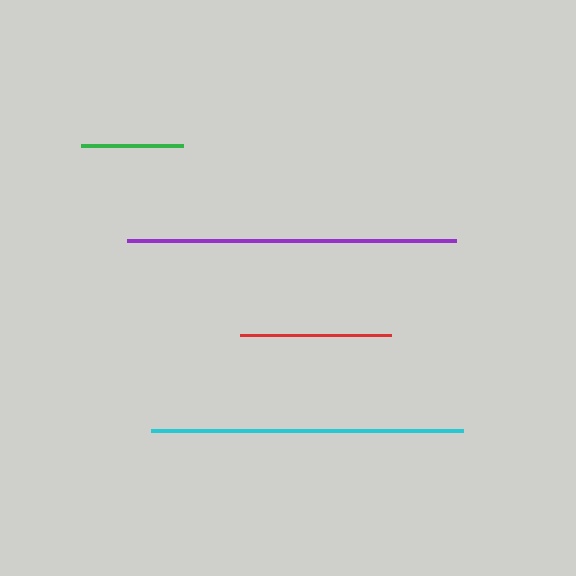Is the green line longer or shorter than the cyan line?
The cyan line is longer than the green line.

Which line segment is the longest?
The purple line is the longest at approximately 329 pixels.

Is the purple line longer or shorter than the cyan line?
The purple line is longer than the cyan line.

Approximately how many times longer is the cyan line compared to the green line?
The cyan line is approximately 3.1 times the length of the green line.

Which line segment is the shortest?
The green line is the shortest at approximately 102 pixels.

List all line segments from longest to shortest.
From longest to shortest: purple, cyan, red, green.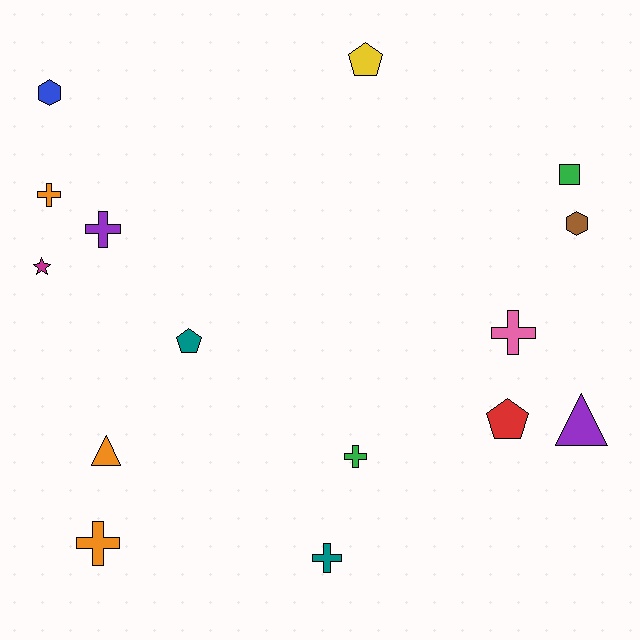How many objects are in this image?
There are 15 objects.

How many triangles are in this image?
There are 2 triangles.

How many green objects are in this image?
There are 2 green objects.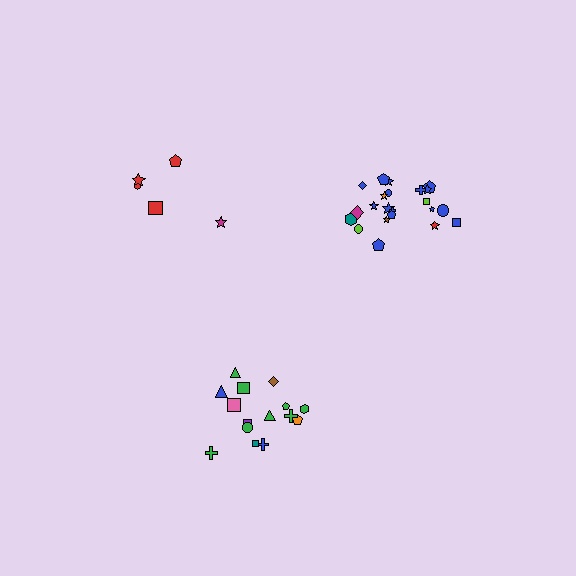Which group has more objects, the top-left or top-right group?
The top-right group.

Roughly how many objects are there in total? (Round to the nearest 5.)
Roughly 40 objects in total.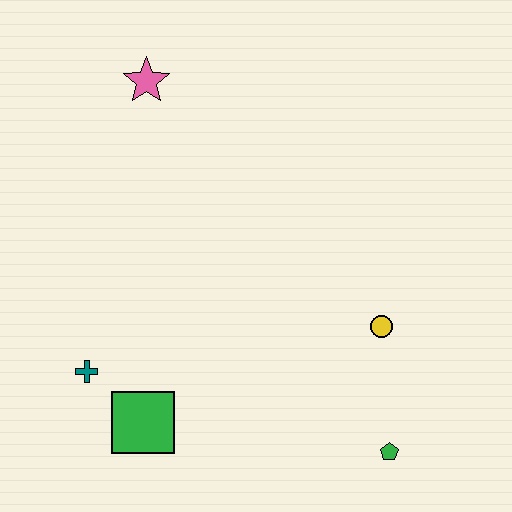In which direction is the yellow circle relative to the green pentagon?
The yellow circle is above the green pentagon.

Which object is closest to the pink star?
The teal cross is closest to the pink star.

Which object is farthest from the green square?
The pink star is farthest from the green square.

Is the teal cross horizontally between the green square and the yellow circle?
No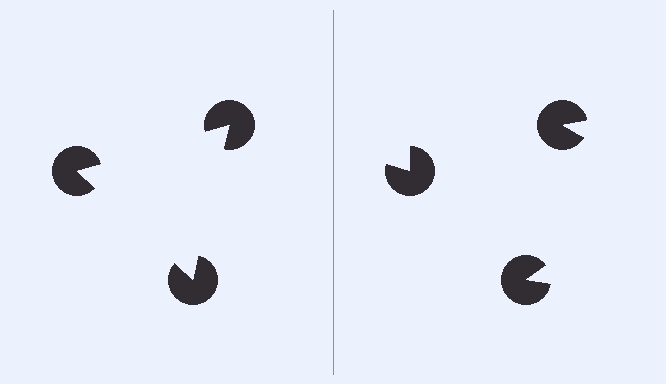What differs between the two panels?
The pac-man discs are positioned identically on both sides; only the wedge orientations differ. On the left they align to a triangle; on the right they are misaligned.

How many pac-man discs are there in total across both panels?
6 — 3 on each side.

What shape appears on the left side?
An illusory triangle.